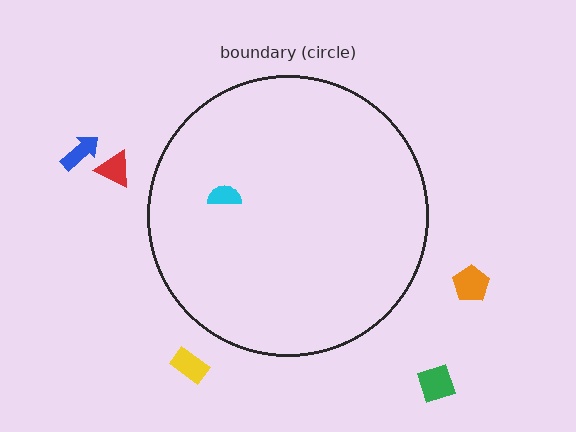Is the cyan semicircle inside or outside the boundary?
Inside.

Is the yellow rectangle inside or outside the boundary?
Outside.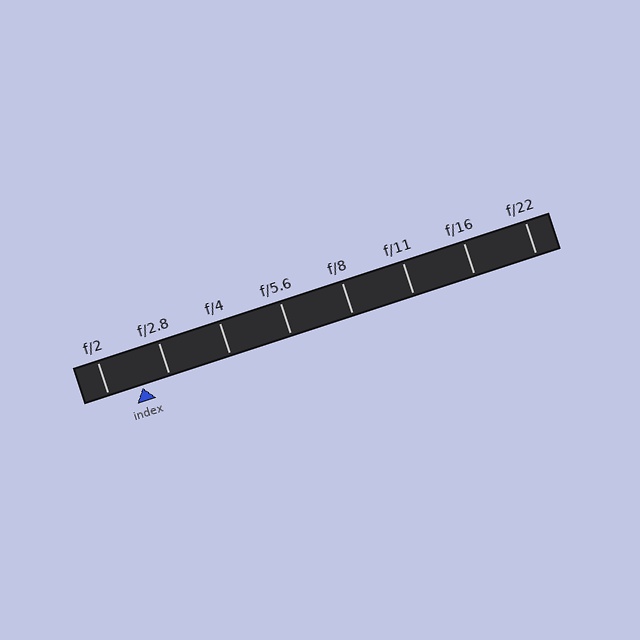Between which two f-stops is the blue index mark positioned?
The index mark is between f/2 and f/2.8.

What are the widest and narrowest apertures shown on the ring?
The widest aperture shown is f/2 and the narrowest is f/22.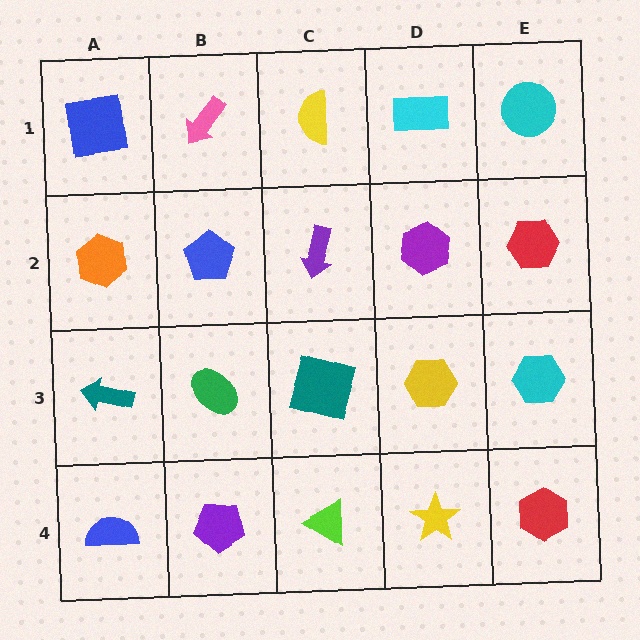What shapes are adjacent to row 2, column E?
A cyan circle (row 1, column E), a cyan hexagon (row 3, column E), a purple hexagon (row 2, column D).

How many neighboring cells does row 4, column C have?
3.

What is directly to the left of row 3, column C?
A green ellipse.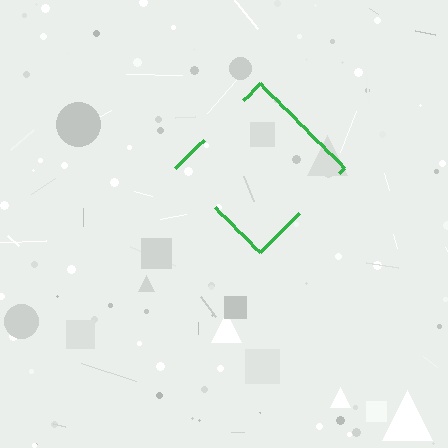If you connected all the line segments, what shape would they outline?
They would outline a diamond.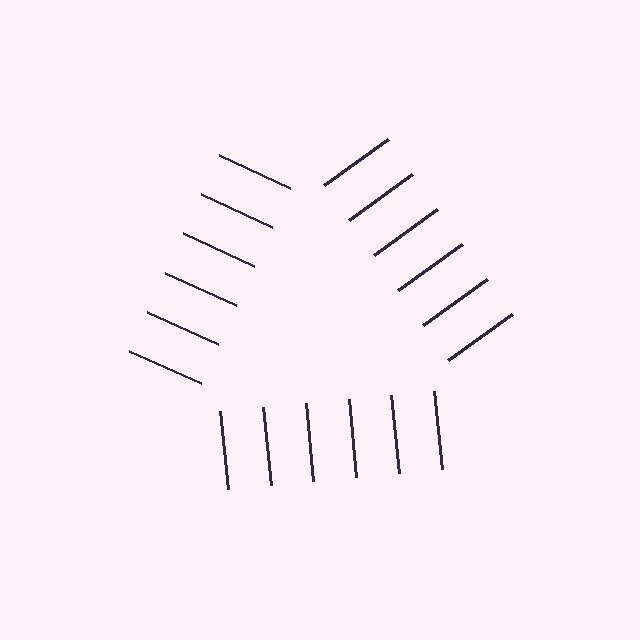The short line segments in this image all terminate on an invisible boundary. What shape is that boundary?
An illusory triangle — the line segments terminate on its edges but no continuous stroke is drawn.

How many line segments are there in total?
18 — 6 along each of the 3 edges.